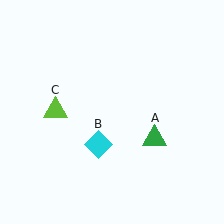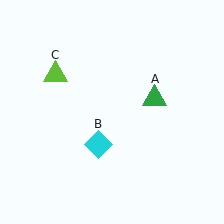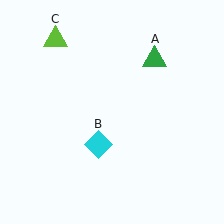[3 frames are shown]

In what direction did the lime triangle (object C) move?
The lime triangle (object C) moved up.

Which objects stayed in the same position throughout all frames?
Cyan diamond (object B) remained stationary.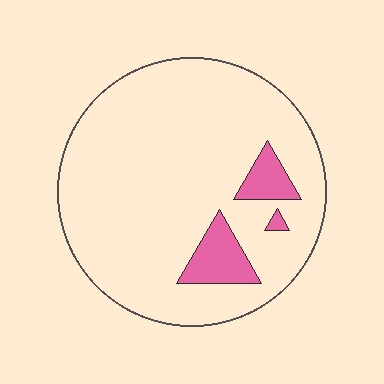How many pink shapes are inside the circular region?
3.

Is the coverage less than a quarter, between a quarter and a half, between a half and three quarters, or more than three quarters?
Less than a quarter.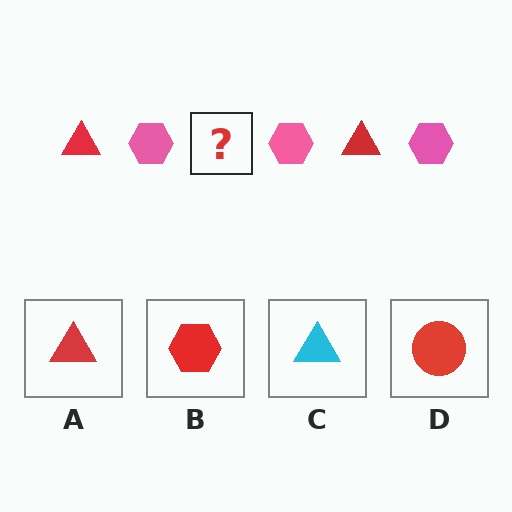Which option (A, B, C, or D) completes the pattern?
A.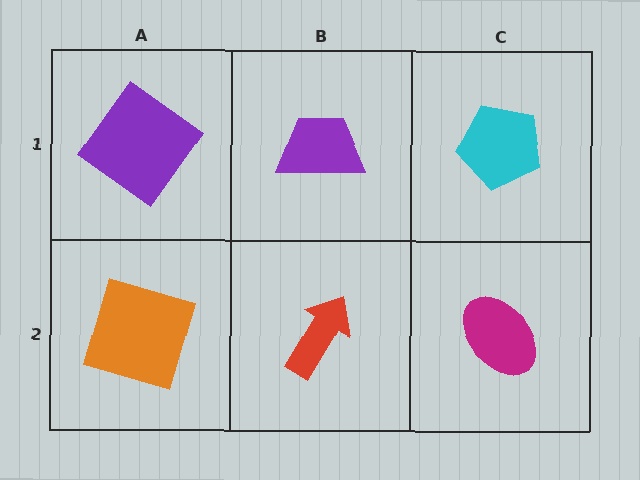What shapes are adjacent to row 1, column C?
A magenta ellipse (row 2, column C), a purple trapezoid (row 1, column B).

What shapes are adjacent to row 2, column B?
A purple trapezoid (row 1, column B), an orange square (row 2, column A), a magenta ellipse (row 2, column C).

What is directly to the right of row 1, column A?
A purple trapezoid.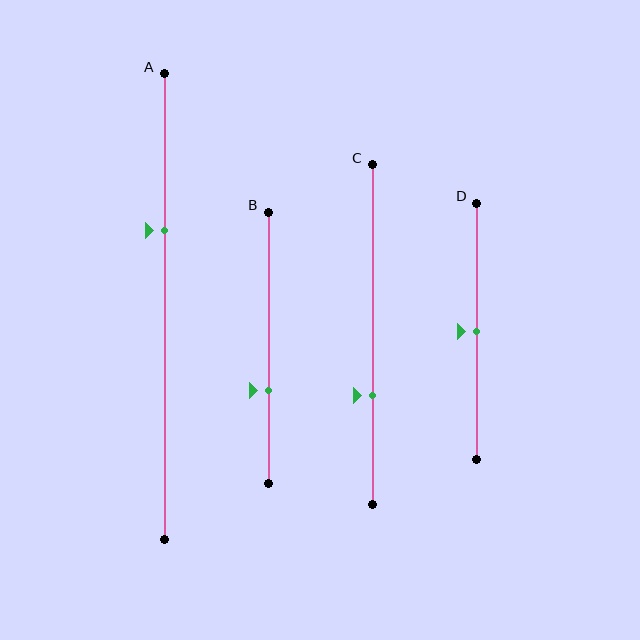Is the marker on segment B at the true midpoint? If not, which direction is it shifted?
No, the marker on segment B is shifted downward by about 16% of the segment length.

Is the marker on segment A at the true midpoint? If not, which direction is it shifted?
No, the marker on segment A is shifted upward by about 16% of the segment length.